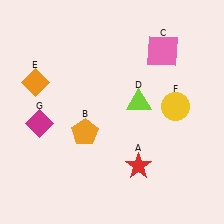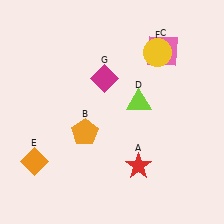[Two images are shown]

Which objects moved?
The objects that moved are: the orange diamond (E), the yellow circle (F), the magenta diamond (G).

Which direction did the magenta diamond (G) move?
The magenta diamond (G) moved right.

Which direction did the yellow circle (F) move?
The yellow circle (F) moved up.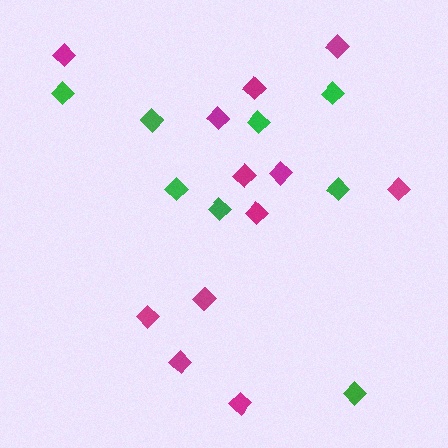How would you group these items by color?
There are 2 groups: one group of green diamonds (8) and one group of magenta diamonds (12).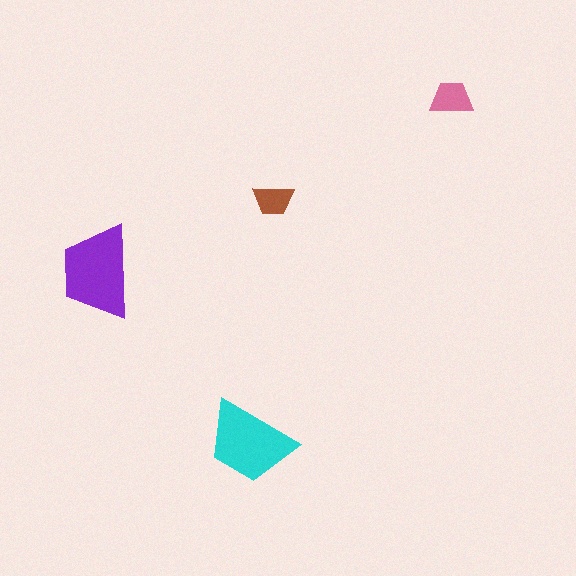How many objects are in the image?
There are 4 objects in the image.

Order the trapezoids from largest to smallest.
the purple one, the cyan one, the pink one, the brown one.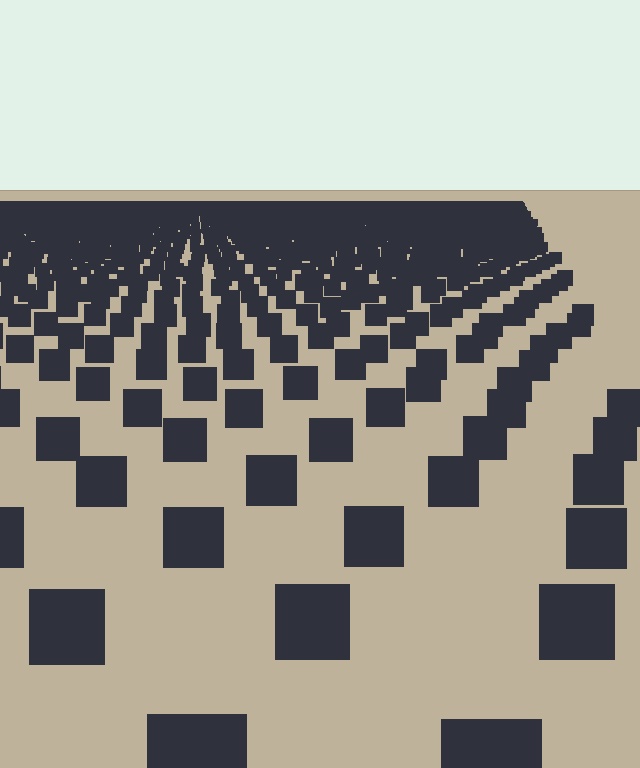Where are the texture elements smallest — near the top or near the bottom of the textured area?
Near the top.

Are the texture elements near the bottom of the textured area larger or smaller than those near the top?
Larger. Near the bottom, elements are closer to the viewer and appear at a bigger on-screen size.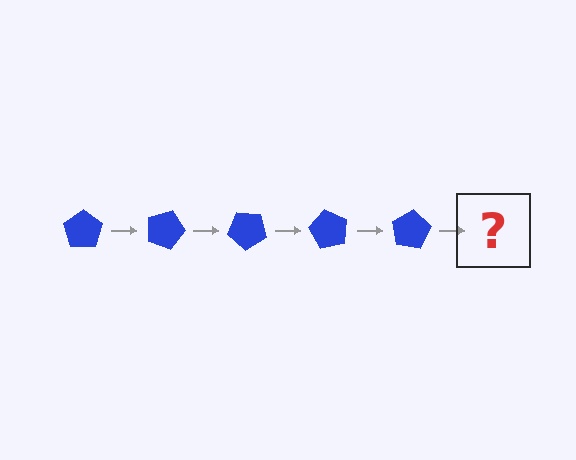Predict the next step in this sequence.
The next step is a blue pentagon rotated 100 degrees.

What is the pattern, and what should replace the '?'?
The pattern is that the pentagon rotates 20 degrees each step. The '?' should be a blue pentagon rotated 100 degrees.